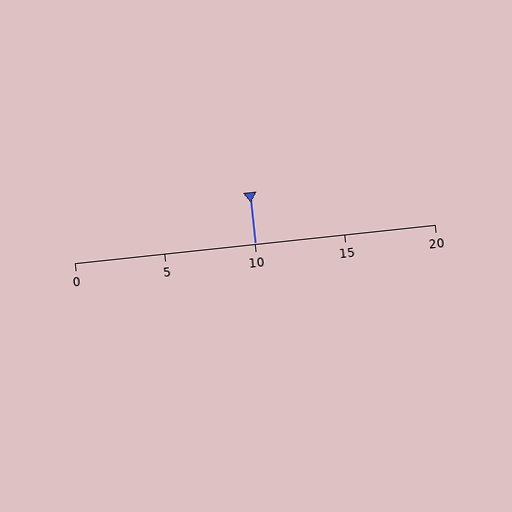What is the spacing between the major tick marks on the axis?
The major ticks are spaced 5 apart.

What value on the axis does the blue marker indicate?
The marker indicates approximately 10.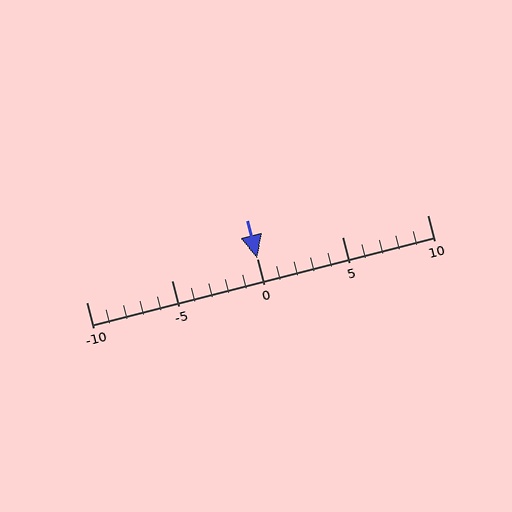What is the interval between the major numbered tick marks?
The major tick marks are spaced 5 units apart.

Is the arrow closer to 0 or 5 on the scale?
The arrow is closer to 0.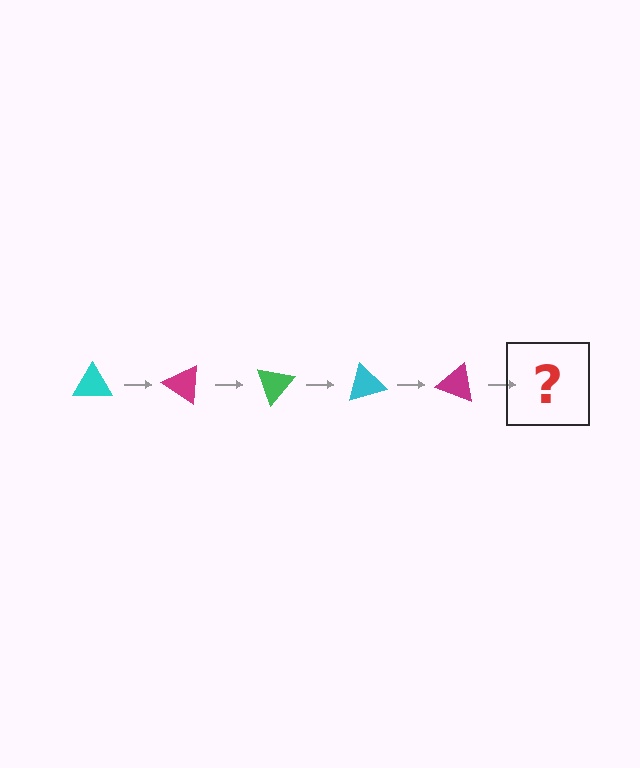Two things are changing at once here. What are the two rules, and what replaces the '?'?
The two rules are that it rotates 35 degrees each step and the color cycles through cyan, magenta, and green. The '?' should be a green triangle, rotated 175 degrees from the start.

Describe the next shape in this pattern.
It should be a green triangle, rotated 175 degrees from the start.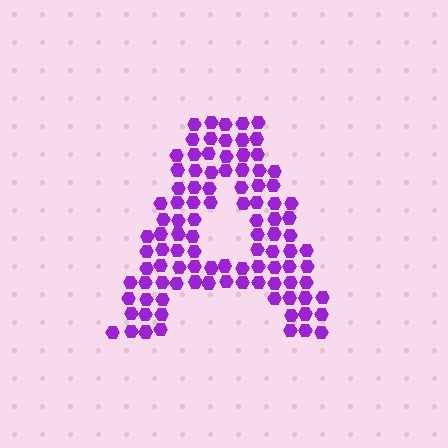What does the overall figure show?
The overall figure shows the letter A.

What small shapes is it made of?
It is made of small hexagons.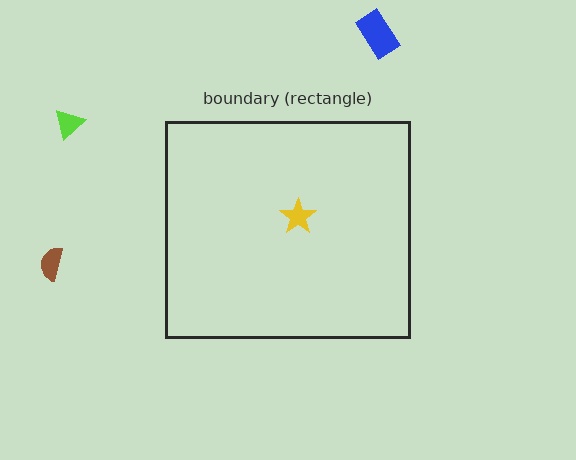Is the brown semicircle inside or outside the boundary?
Outside.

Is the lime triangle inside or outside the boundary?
Outside.